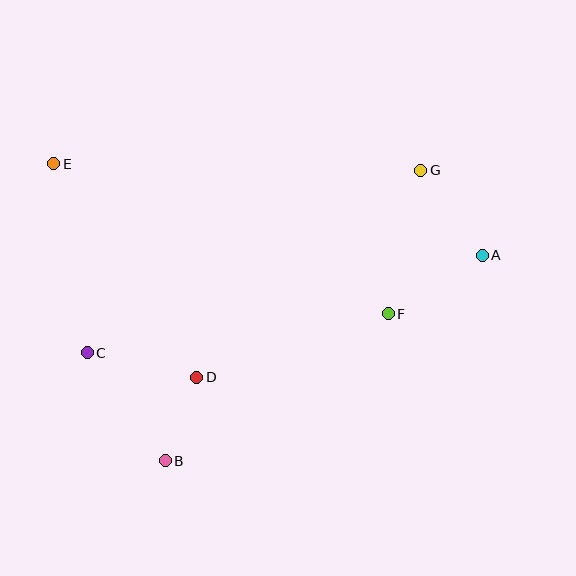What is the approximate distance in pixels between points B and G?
The distance between B and G is approximately 387 pixels.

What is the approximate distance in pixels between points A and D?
The distance between A and D is approximately 311 pixels.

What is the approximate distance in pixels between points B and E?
The distance between B and E is approximately 317 pixels.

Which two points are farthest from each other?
Points A and E are farthest from each other.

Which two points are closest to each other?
Points B and D are closest to each other.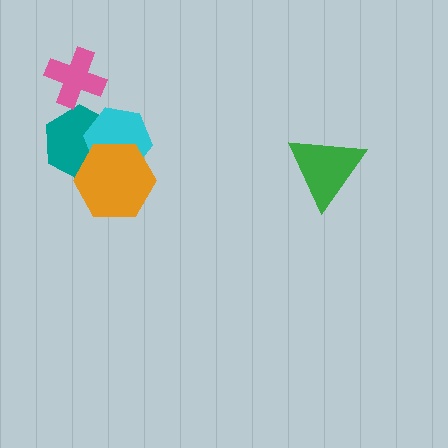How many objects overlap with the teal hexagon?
2 objects overlap with the teal hexagon.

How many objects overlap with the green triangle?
0 objects overlap with the green triangle.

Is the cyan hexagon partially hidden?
Yes, it is partially covered by another shape.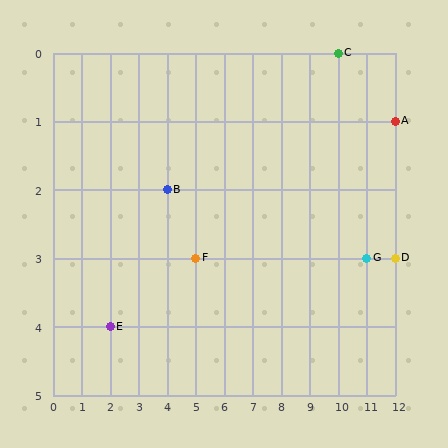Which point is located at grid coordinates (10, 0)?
Point C is at (10, 0).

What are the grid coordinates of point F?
Point F is at grid coordinates (5, 3).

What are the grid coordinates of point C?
Point C is at grid coordinates (10, 0).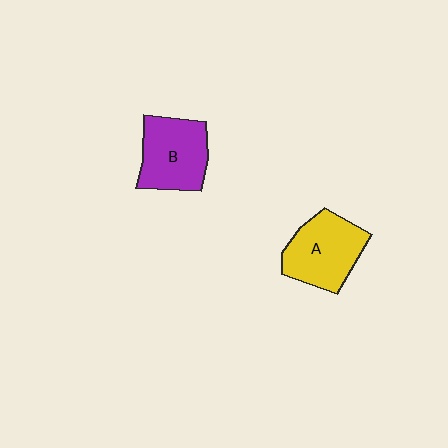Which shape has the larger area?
Shape A (yellow).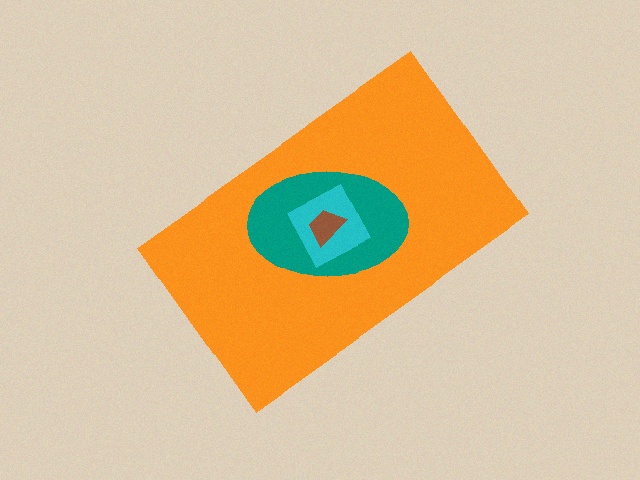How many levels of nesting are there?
4.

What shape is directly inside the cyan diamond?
The brown trapezoid.